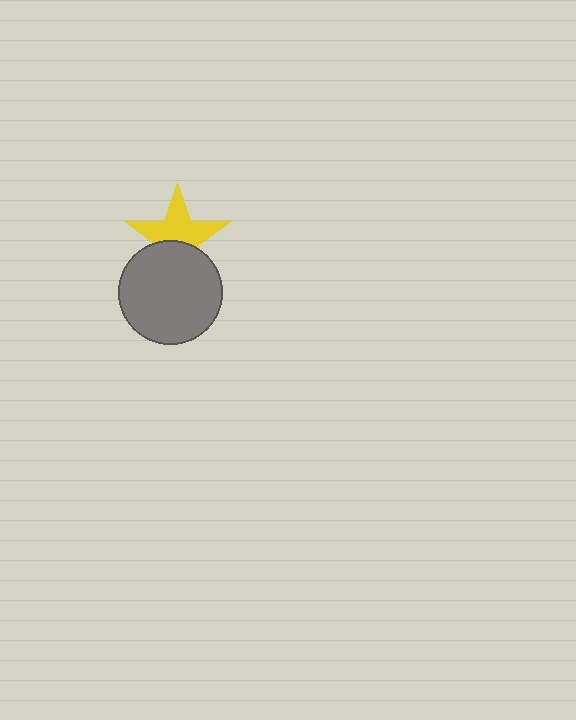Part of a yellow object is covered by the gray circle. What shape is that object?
It is a star.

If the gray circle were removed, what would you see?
You would see the complete yellow star.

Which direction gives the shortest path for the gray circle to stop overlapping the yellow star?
Moving down gives the shortest separation.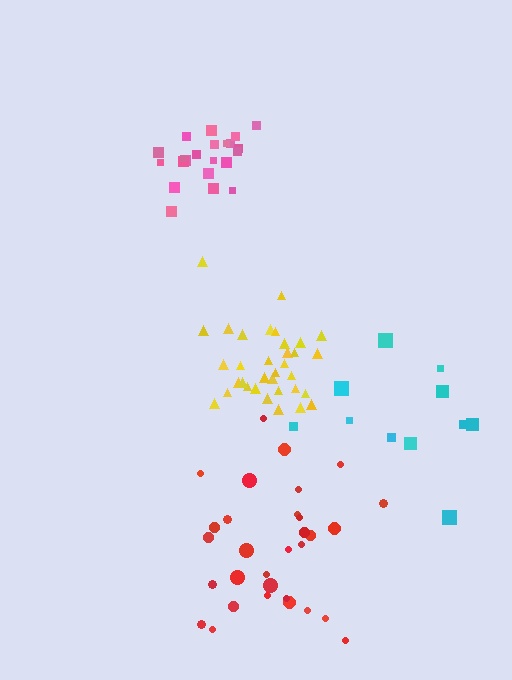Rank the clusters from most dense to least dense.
pink, yellow, red, cyan.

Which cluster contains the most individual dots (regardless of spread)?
Yellow (34).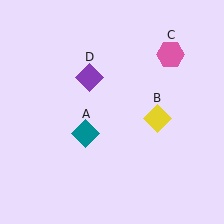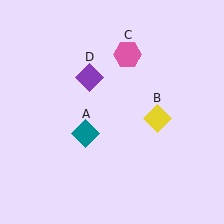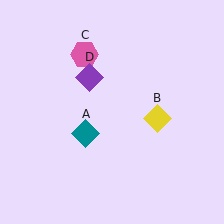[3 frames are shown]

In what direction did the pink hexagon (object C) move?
The pink hexagon (object C) moved left.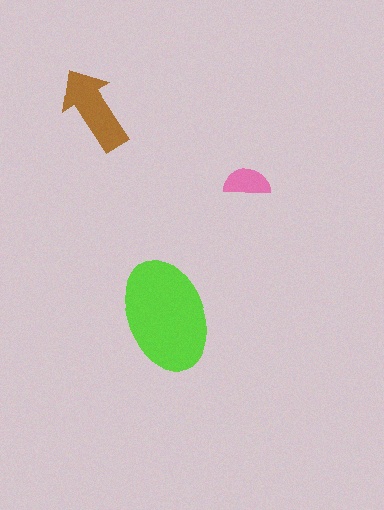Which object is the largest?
The lime ellipse.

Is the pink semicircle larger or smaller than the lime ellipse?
Smaller.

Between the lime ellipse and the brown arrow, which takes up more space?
The lime ellipse.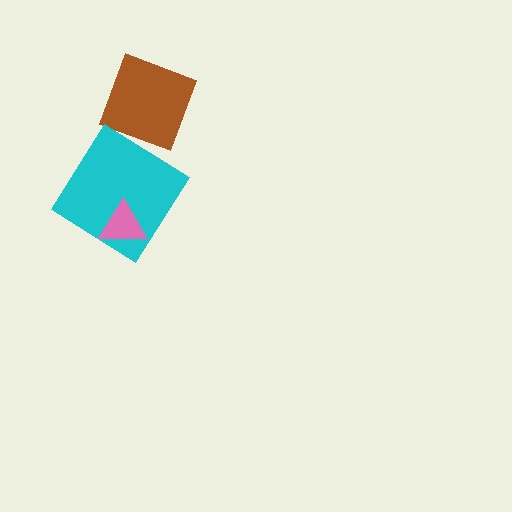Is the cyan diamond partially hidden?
Yes, it is partially covered by another shape.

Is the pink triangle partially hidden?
No, no other shape covers it.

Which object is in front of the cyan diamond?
The pink triangle is in front of the cyan diamond.